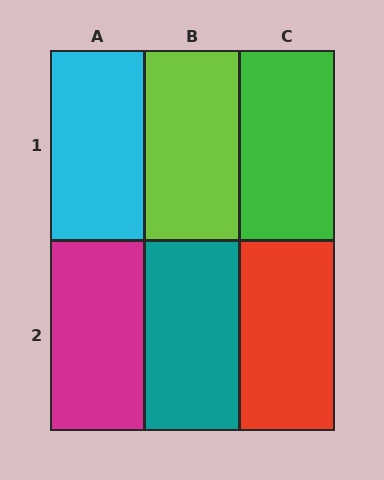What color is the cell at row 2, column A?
Magenta.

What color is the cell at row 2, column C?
Red.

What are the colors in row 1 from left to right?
Cyan, lime, green.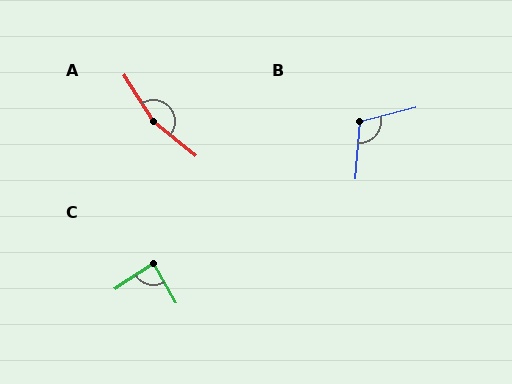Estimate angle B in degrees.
Approximately 109 degrees.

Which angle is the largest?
A, at approximately 161 degrees.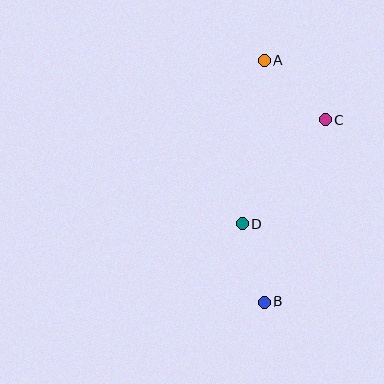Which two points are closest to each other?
Points B and D are closest to each other.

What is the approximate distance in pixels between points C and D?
The distance between C and D is approximately 132 pixels.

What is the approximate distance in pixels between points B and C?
The distance between B and C is approximately 192 pixels.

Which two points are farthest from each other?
Points A and B are farthest from each other.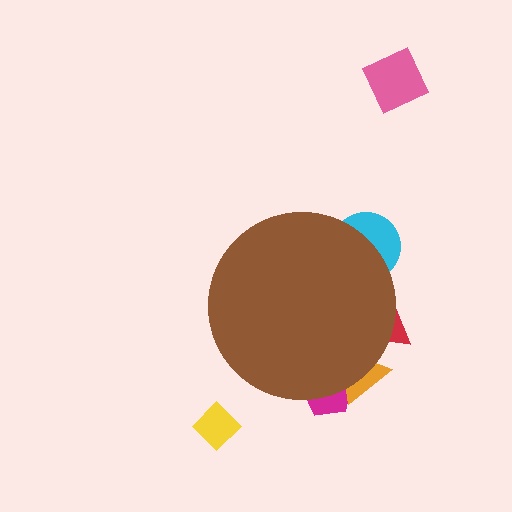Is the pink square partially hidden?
No, the pink square is fully visible.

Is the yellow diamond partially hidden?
No, the yellow diamond is fully visible.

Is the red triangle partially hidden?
Yes, the red triangle is partially hidden behind the brown circle.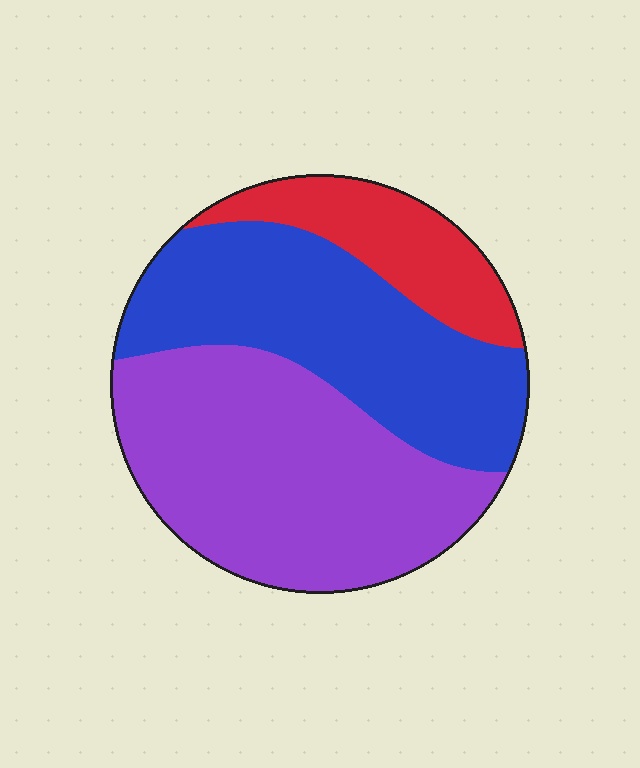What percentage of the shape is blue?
Blue covers 37% of the shape.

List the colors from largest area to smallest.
From largest to smallest: purple, blue, red.